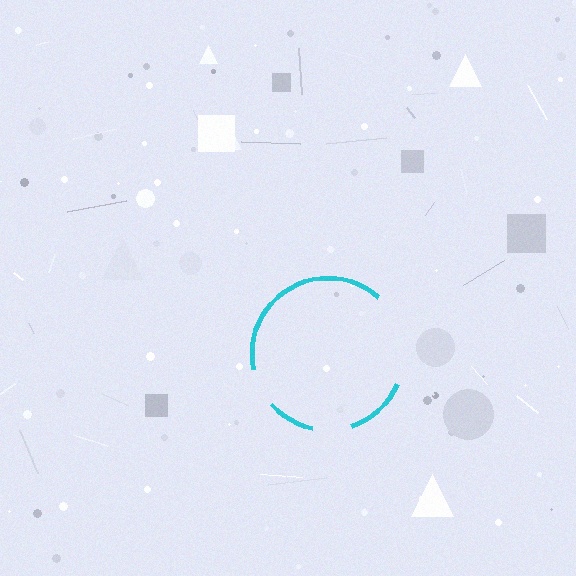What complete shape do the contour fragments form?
The contour fragments form a circle.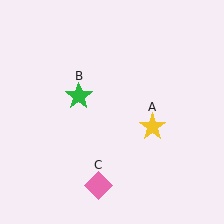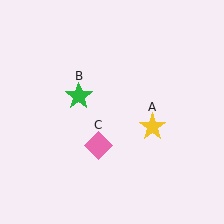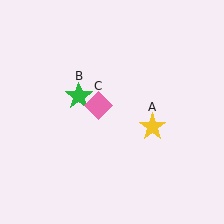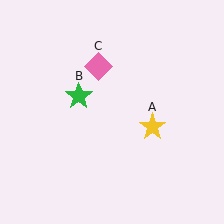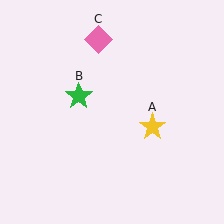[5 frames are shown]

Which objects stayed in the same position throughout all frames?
Yellow star (object A) and green star (object B) remained stationary.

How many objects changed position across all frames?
1 object changed position: pink diamond (object C).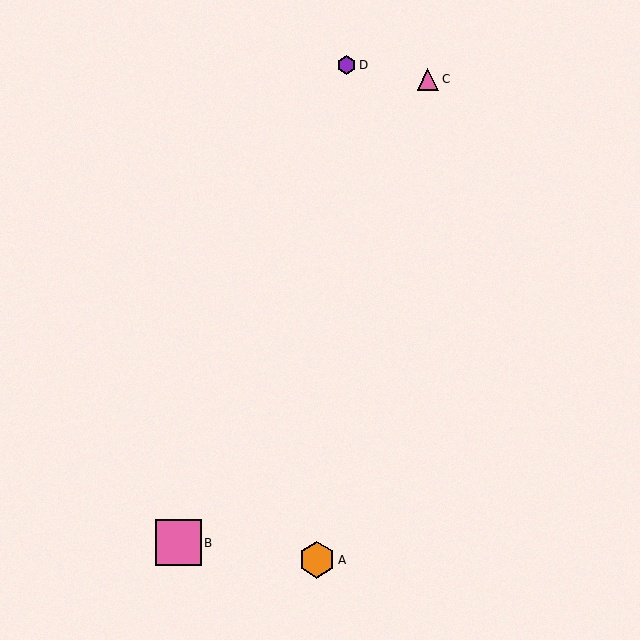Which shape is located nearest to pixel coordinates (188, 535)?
The pink square (labeled B) at (178, 543) is nearest to that location.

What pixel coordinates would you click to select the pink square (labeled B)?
Click at (178, 543) to select the pink square B.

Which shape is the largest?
The pink square (labeled B) is the largest.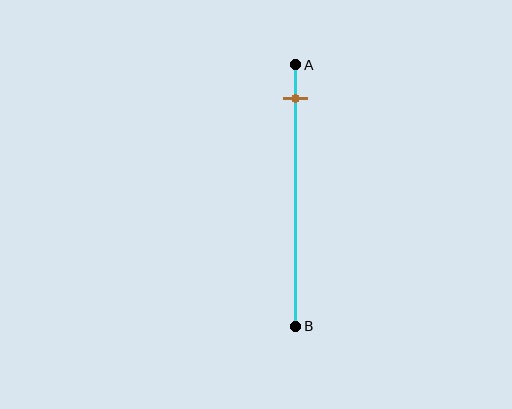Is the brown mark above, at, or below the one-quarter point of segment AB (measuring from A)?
The brown mark is above the one-quarter point of segment AB.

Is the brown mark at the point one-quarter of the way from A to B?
No, the mark is at about 15% from A, not at the 25% one-quarter point.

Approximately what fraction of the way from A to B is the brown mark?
The brown mark is approximately 15% of the way from A to B.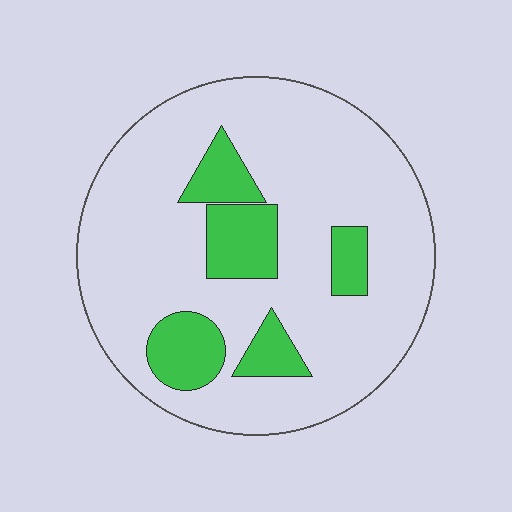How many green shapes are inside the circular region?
5.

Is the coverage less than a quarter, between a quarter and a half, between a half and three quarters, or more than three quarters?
Less than a quarter.